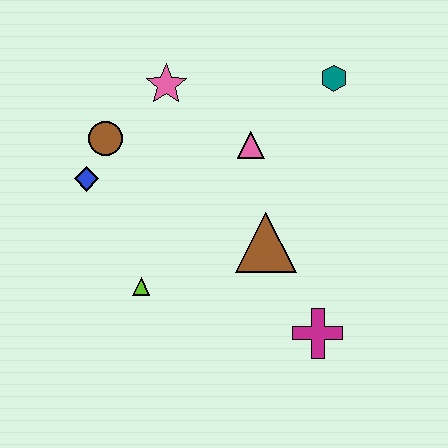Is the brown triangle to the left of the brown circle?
No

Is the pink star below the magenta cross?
No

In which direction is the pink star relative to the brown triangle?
The pink star is above the brown triangle.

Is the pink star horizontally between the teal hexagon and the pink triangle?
No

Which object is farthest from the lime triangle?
The teal hexagon is farthest from the lime triangle.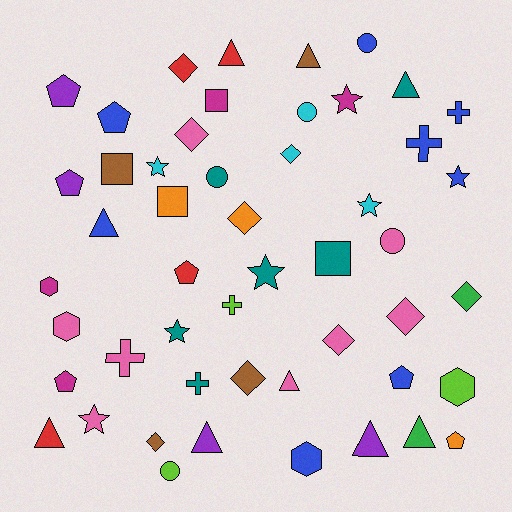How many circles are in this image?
There are 5 circles.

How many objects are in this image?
There are 50 objects.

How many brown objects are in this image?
There are 4 brown objects.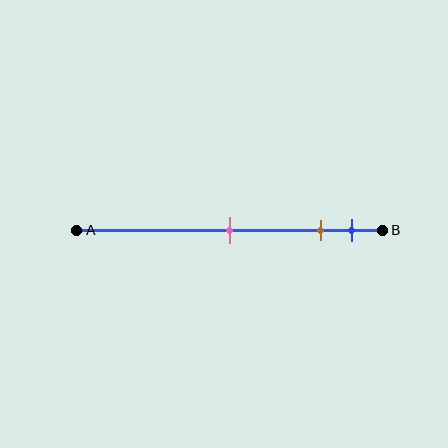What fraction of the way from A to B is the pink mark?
The pink mark is approximately 50% (0.5) of the way from A to B.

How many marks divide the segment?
There are 3 marks dividing the segment.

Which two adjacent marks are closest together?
The brown and blue marks are the closest adjacent pair.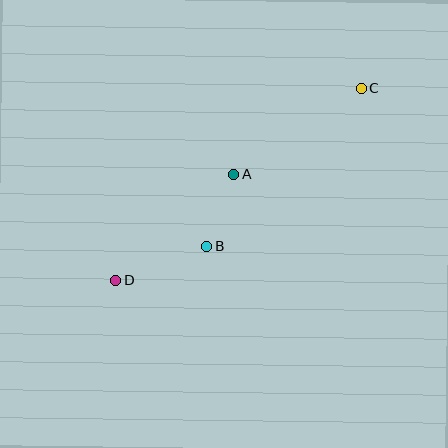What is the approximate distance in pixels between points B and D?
The distance between B and D is approximately 97 pixels.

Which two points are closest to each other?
Points A and B are closest to each other.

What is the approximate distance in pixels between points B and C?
The distance between B and C is approximately 221 pixels.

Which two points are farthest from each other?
Points C and D are farthest from each other.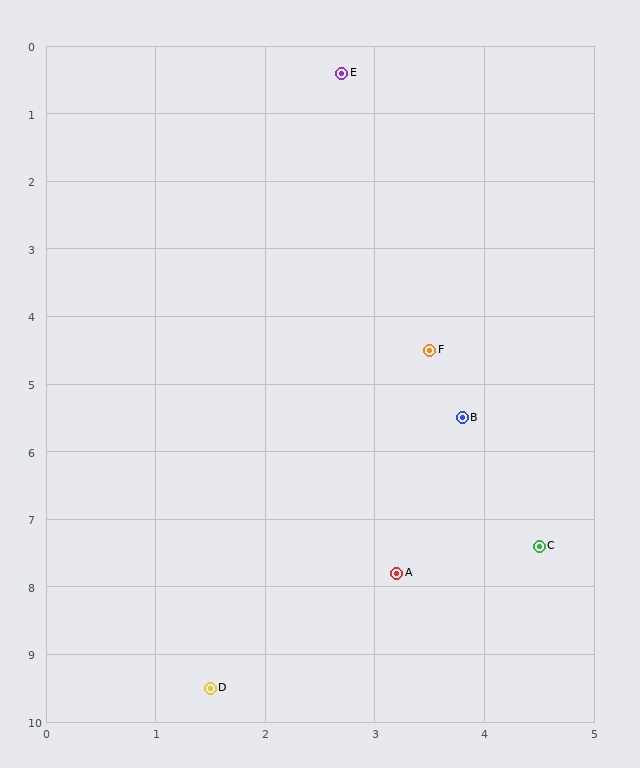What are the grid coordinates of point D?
Point D is at approximately (1.5, 9.5).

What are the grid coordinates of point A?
Point A is at approximately (3.2, 7.8).